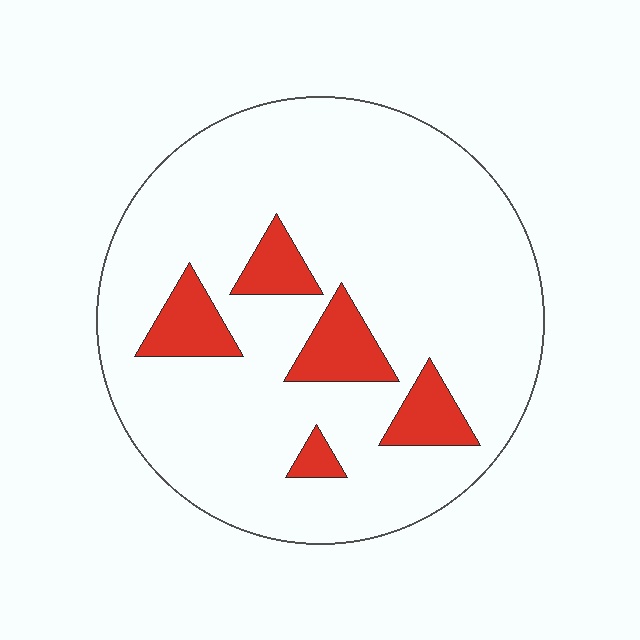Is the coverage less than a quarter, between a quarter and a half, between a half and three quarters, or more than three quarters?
Less than a quarter.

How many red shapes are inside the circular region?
5.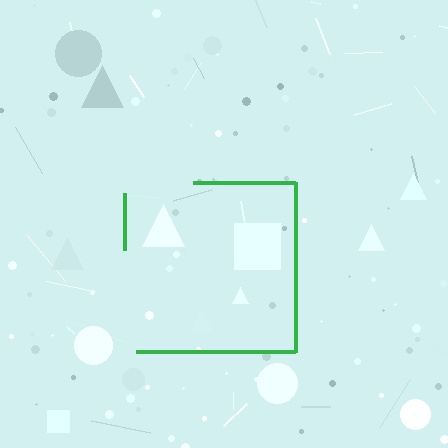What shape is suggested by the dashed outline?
The dashed outline suggests a square.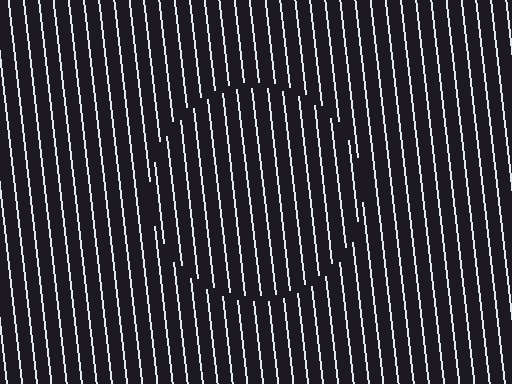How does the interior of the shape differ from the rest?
The interior of the shape contains the same grating, shifted by half a period — the contour is defined by the phase discontinuity where line-ends from the inner and outer gratings abut.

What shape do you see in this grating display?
An illusory circle. The interior of the shape contains the same grating, shifted by half a period — the contour is defined by the phase discontinuity where line-ends from the inner and outer gratings abut.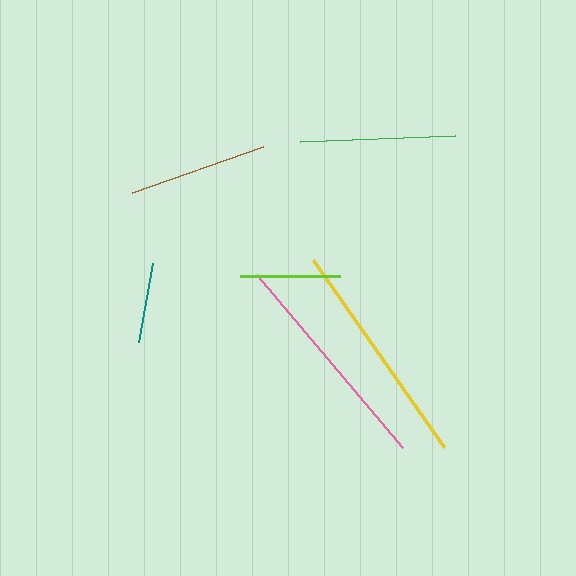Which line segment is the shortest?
The teal line is the shortest at approximately 80 pixels.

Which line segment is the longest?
The yellow line is the longest at approximately 228 pixels.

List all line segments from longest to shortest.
From longest to shortest: yellow, pink, green, brown, lime, teal.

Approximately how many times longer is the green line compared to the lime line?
The green line is approximately 1.5 times the length of the lime line.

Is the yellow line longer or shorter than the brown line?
The yellow line is longer than the brown line.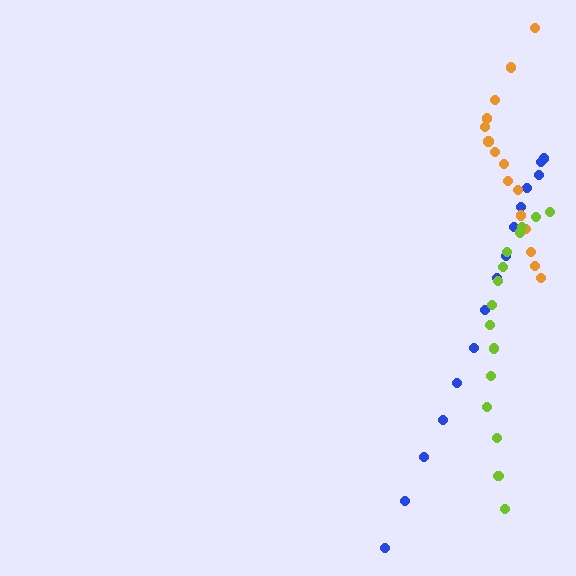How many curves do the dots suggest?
There are 3 distinct paths.